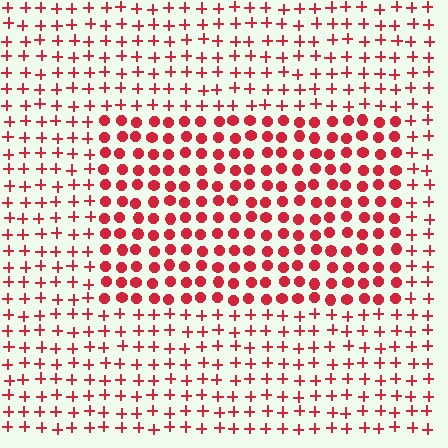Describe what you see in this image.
The image is filled with small red elements arranged in a uniform grid. A rectangle-shaped region contains circles, while the surrounding area contains plus signs. The boundary is defined purely by the change in element shape.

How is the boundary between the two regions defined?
The boundary is defined by a change in element shape: circles inside vs. plus signs outside. All elements share the same color and spacing.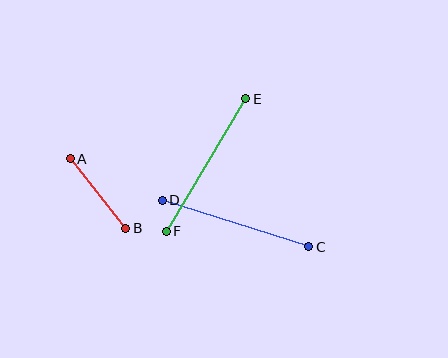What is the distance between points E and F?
The distance is approximately 154 pixels.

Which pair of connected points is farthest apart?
Points C and D are farthest apart.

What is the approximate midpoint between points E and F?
The midpoint is at approximately (206, 165) pixels.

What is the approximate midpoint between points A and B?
The midpoint is at approximately (98, 194) pixels.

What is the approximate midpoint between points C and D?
The midpoint is at approximately (236, 224) pixels.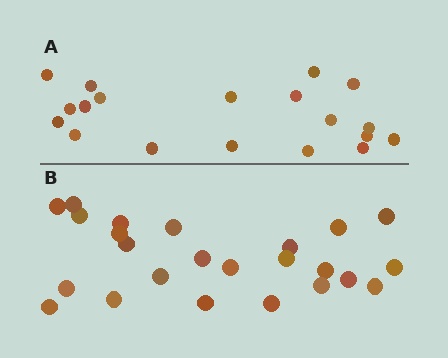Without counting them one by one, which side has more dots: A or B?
Region B (the bottom region) has more dots.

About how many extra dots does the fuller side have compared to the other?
Region B has about 5 more dots than region A.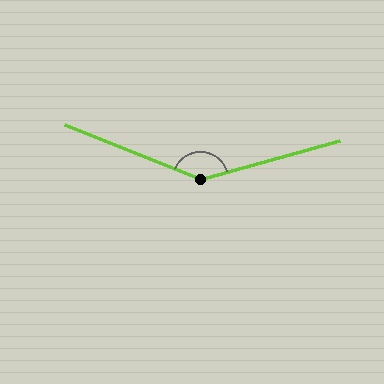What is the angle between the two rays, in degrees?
Approximately 143 degrees.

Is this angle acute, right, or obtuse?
It is obtuse.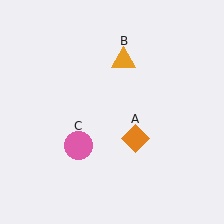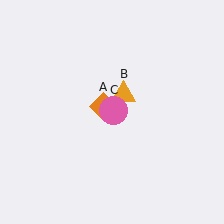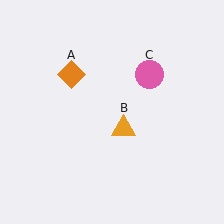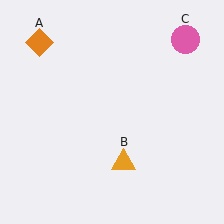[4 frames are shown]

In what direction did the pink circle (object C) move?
The pink circle (object C) moved up and to the right.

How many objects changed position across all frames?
3 objects changed position: orange diamond (object A), orange triangle (object B), pink circle (object C).